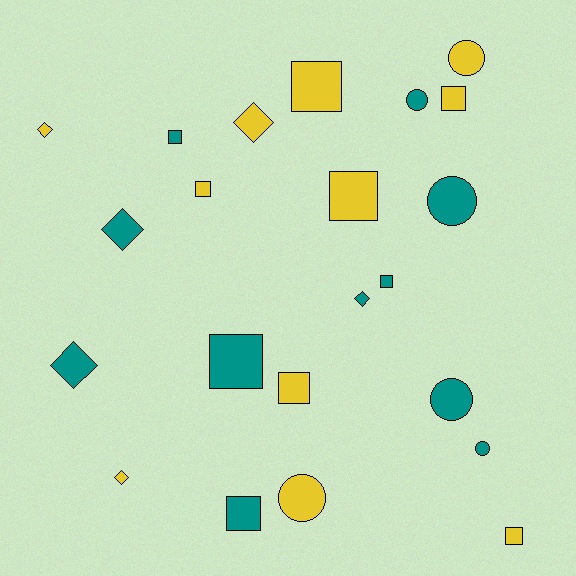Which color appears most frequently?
Yellow, with 11 objects.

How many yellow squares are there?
There are 6 yellow squares.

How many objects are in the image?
There are 22 objects.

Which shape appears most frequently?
Square, with 10 objects.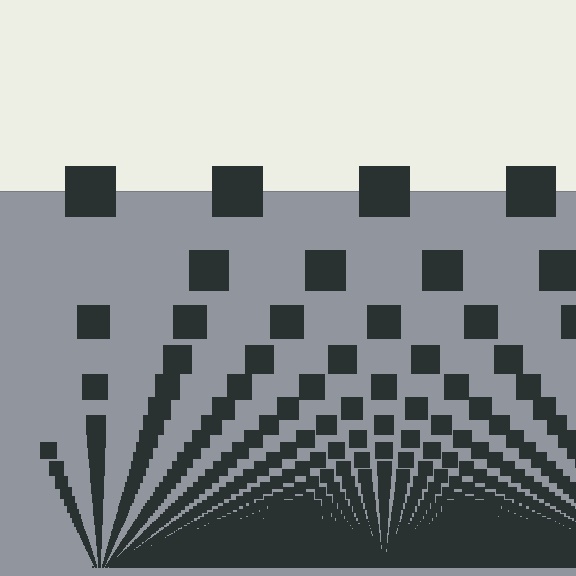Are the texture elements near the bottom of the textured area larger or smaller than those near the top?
Smaller. The gradient is inverted — elements near the bottom are smaller and denser.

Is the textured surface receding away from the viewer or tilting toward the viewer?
The surface appears to tilt toward the viewer. Texture elements get larger and sparser toward the top.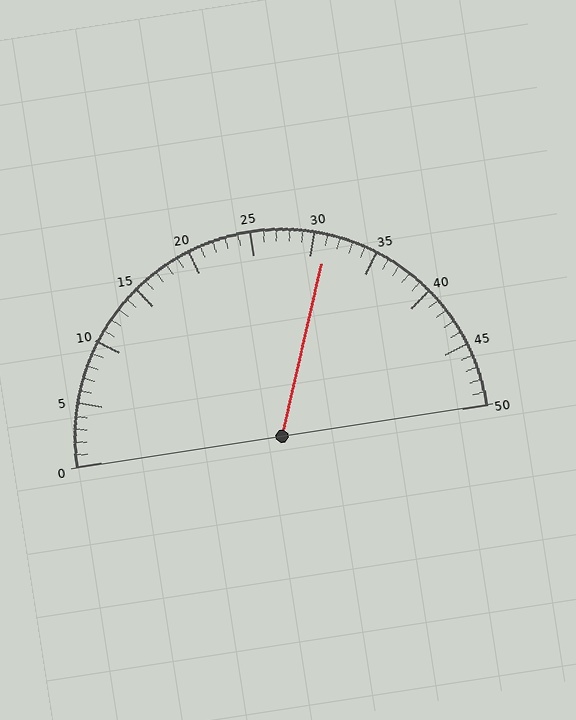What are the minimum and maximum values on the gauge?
The gauge ranges from 0 to 50.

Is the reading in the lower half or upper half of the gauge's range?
The reading is in the upper half of the range (0 to 50).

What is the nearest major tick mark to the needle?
The nearest major tick mark is 30.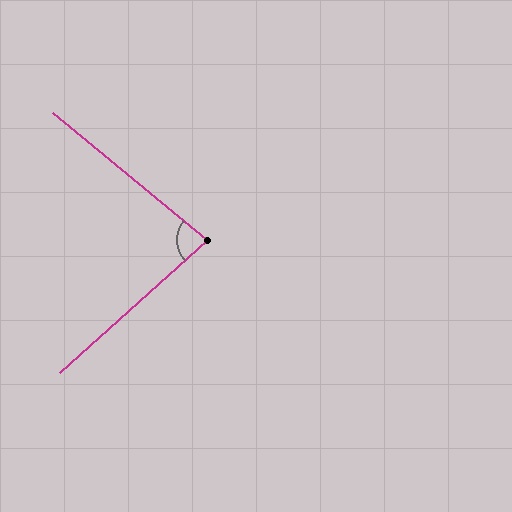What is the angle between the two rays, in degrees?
Approximately 81 degrees.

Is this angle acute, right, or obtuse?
It is acute.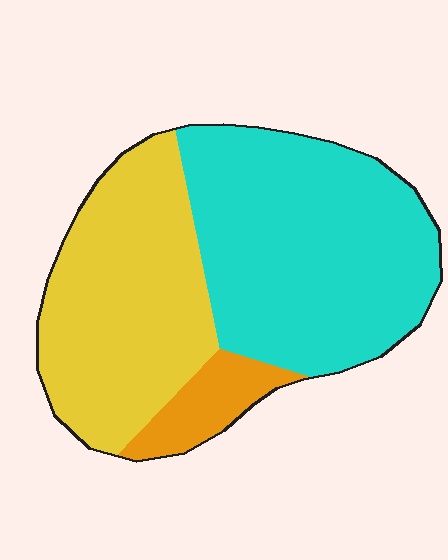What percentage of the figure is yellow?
Yellow covers around 40% of the figure.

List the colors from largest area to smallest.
From largest to smallest: cyan, yellow, orange.